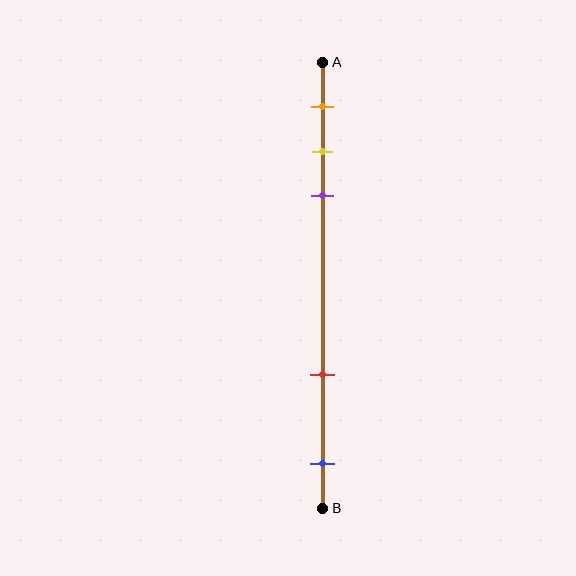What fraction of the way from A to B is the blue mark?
The blue mark is approximately 90% (0.9) of the way from A to B.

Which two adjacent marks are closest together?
The yellow and purple marks are the closest adjacent pair.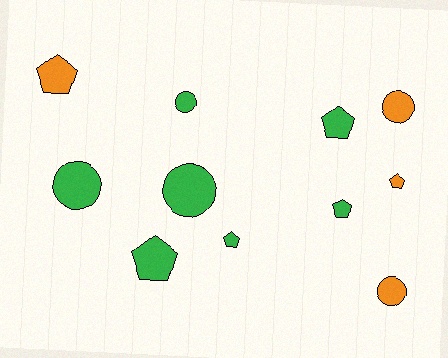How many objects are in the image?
There are 11 objects.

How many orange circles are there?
There are 2 orange circles.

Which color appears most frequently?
Green, with 7 objects.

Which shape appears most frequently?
Pentagon, with 6 objects.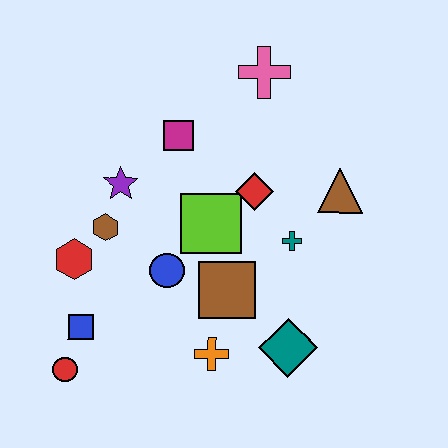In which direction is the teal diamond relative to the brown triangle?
The teal diamond is below the brown triangle.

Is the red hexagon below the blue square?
No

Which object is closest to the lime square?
The red diamond is closest to the lime square.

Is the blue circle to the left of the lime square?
Yes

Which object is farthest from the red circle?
The pink cross is farthest from the red circle.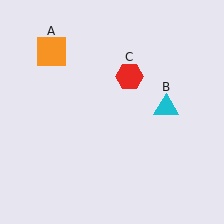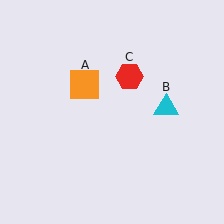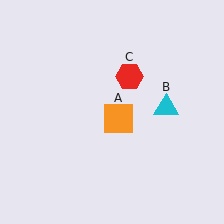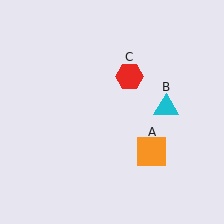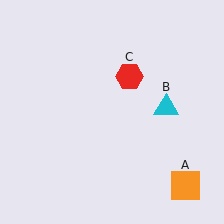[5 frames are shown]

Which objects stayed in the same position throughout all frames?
Cyan triangle (object B) and red hexagon (object C) remained stationary.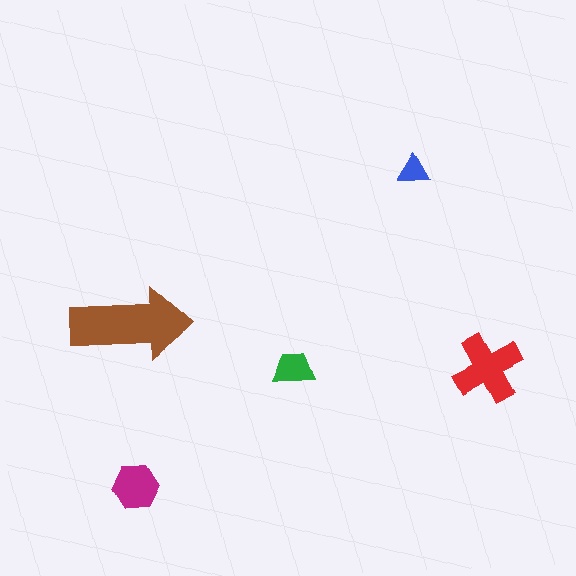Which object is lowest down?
The magenta hexagon is bottommost.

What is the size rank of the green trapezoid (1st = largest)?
4th.